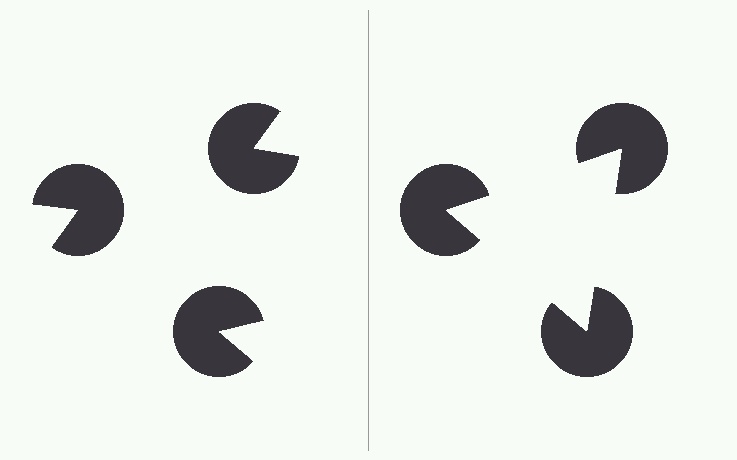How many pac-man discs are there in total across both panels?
6 — 3 on each side.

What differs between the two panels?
The pac-man discs are positioned identically on both sides; only the wedge orientations differ. On the right they align to a triangle; on the left they are misaligned.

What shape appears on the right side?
An illusory triangle.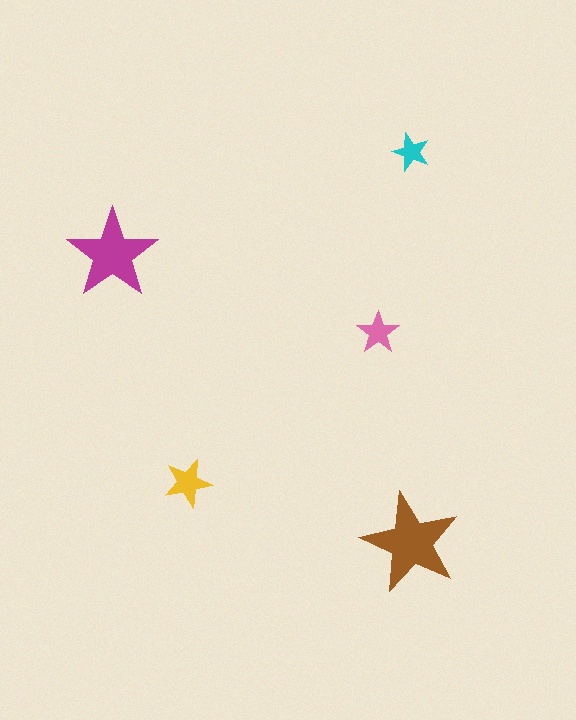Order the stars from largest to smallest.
the brown one, the magenta one, the yellow one, the pink one, the cyan one.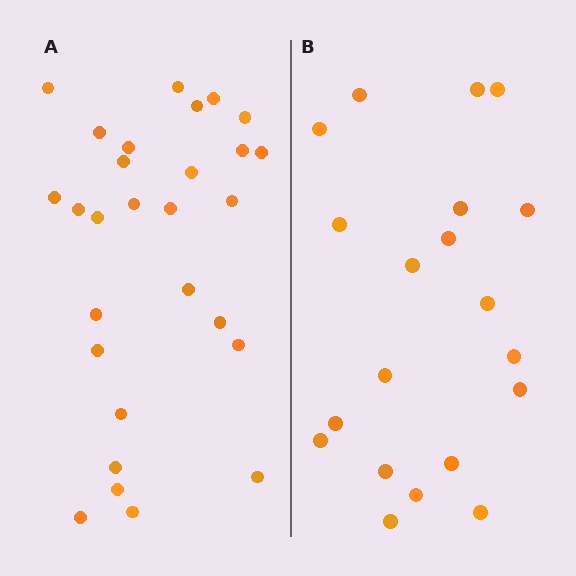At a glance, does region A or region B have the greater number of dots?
Region A (the left region) has more dots.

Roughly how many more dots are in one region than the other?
Region A has roughly 8 or so more dots than region B.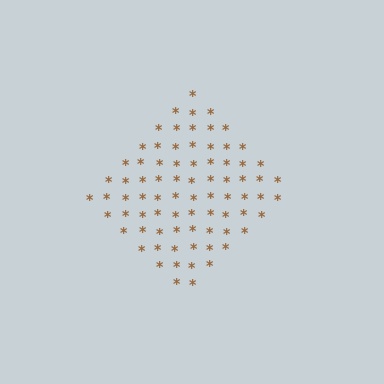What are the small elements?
The small elements are asterisks.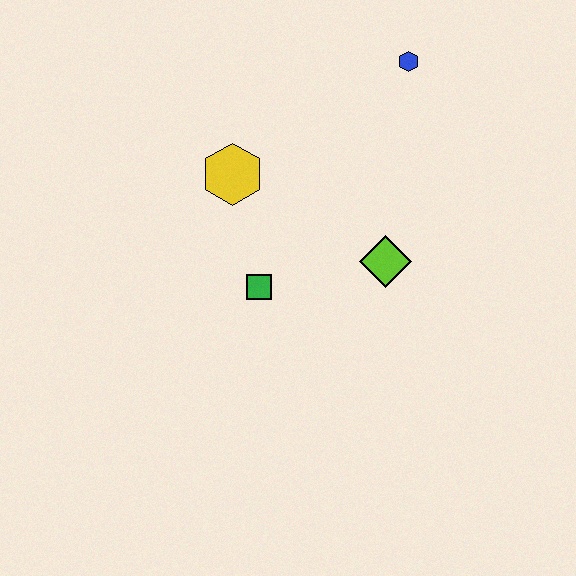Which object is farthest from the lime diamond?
The blue hexagon is farthest from the lime diamond.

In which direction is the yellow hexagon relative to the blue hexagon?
The yellow hexagon is to the left of the blue hexagon.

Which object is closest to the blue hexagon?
The lime diamond is closest to the blue hexagon.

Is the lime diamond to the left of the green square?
No